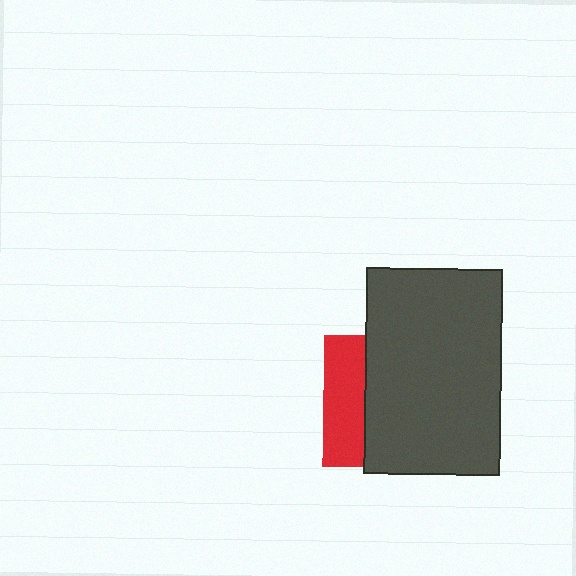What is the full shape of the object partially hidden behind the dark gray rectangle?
The partially hidden object is a red square.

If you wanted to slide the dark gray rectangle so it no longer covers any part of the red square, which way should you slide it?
Slide it right — that is the most direct way to separate the two shapes.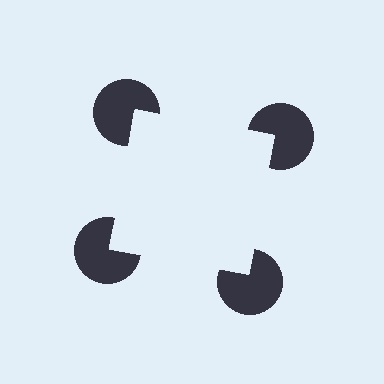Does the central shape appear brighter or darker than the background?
It typically appears slightly brighter than the background, even though no actual brightness change is drawn.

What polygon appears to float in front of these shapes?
An illusory square — its edges are inferred from the aligned wedge cuts in the pac-man discs, not physically drawn.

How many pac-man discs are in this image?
There are 4 — one at each vertex of the illusory square.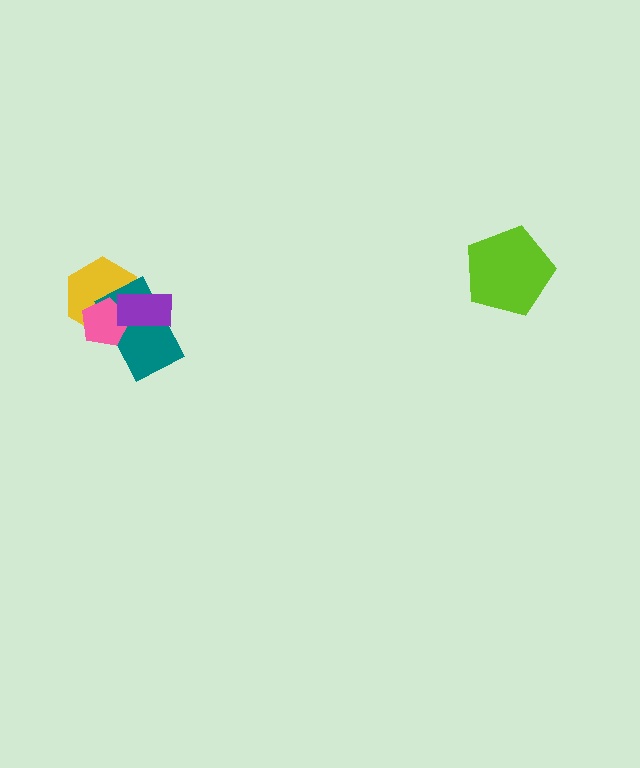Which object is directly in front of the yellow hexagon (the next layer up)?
The teal rectangle is directly in front of the yellow hexagon.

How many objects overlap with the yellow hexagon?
3 objects overlap with the yellow hexagon.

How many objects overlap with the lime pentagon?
0 objects overlap with the lime pentagon.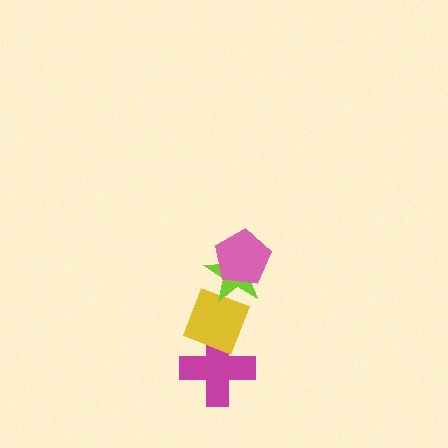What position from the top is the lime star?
The lime star is 2nd from the top.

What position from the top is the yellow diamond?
The yellow diamond is 3rd from the top.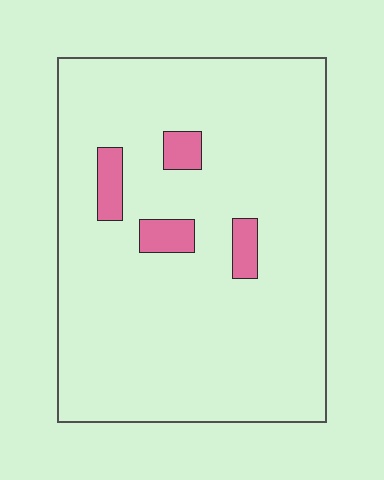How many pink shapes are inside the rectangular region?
4.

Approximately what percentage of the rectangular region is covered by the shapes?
Approximately 5%.